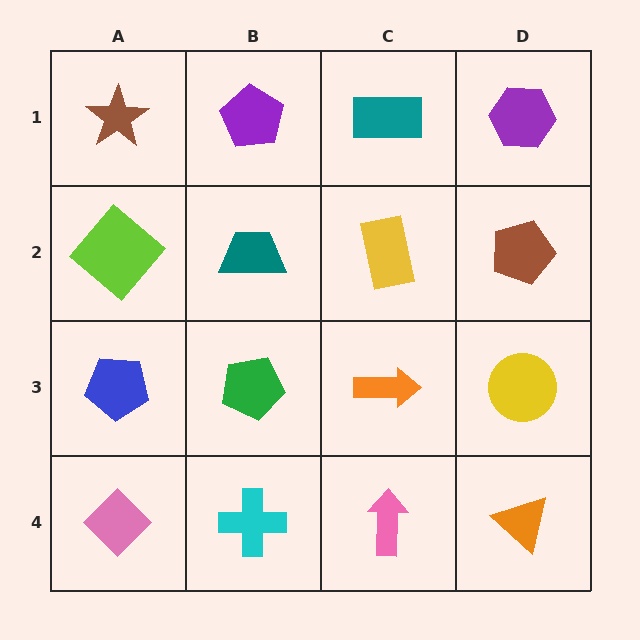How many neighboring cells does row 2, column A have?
3.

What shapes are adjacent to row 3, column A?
A lime diamond (row 2, column A), a pink diamond (row 4, column A), a green pentagon (row 3, column B).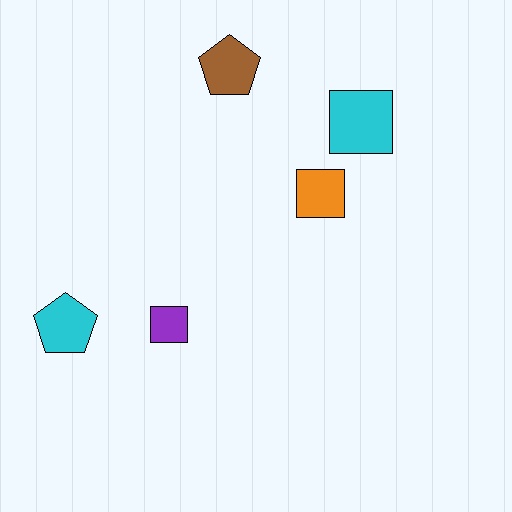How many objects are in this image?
There are 5 objects.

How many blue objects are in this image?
There are no blue objects.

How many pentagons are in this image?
There are 2 pentagons.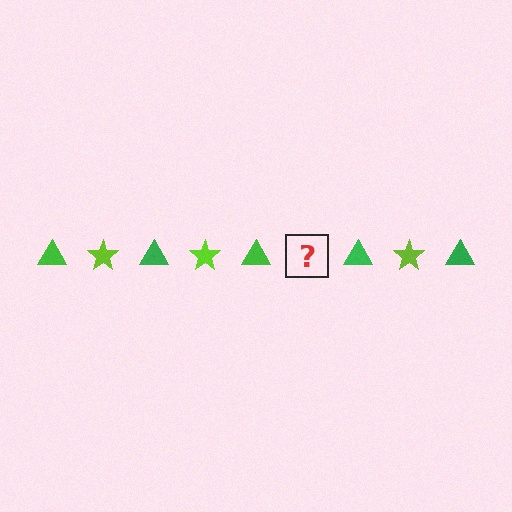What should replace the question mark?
The question mark should be replaced with a lime star.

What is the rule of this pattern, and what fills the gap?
The rule is that the pattern alternates between green triangle and lime star. The gap should be filled with a lime star.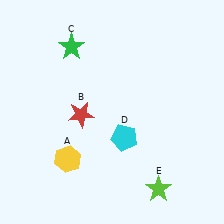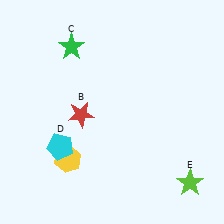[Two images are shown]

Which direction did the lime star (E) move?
The lime star (E) moved right.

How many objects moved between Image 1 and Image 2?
2 objects moved between the two images.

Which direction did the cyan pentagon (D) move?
The cyan pentagon (D) moved left.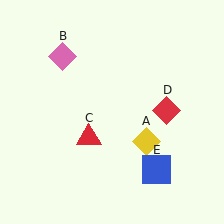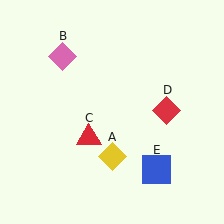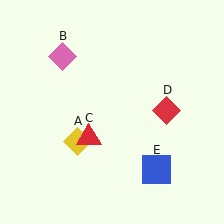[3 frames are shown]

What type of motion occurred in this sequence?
The yellow diamond (object A) rotated clockwise around the center of the scene.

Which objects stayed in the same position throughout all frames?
Pink diamond (object B) and red triangle (object C) and red diamond (object D) and blue square (object E) remained stationary.